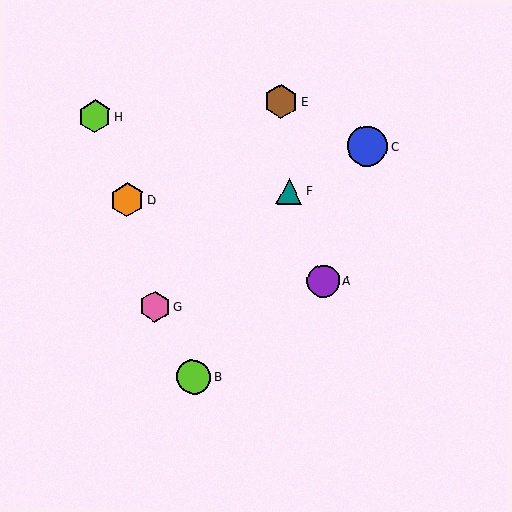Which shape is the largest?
The blue circle (labeled C) is the largest.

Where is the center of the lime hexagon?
The center of the lime hexagon is at (95, 116).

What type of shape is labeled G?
Shape G is a pink hexagon.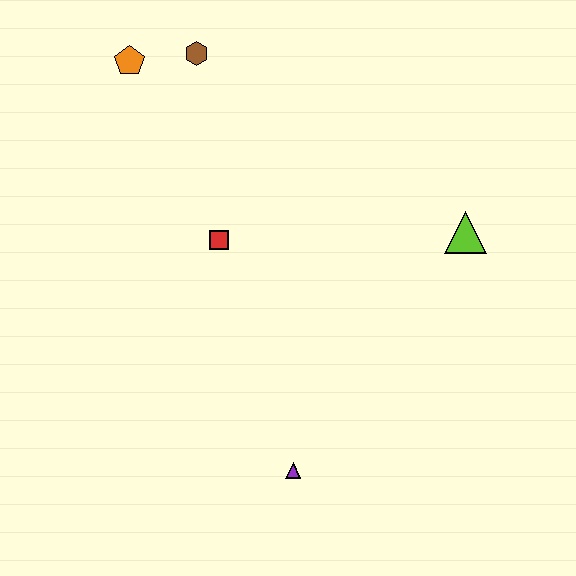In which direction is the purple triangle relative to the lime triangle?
The purple triangle is below the lime triangle.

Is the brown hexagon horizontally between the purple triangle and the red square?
No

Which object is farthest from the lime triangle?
The orange pentagon is farthest from the lime triangle.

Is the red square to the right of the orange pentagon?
Yes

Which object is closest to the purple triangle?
The red square is closest to the purple triangle.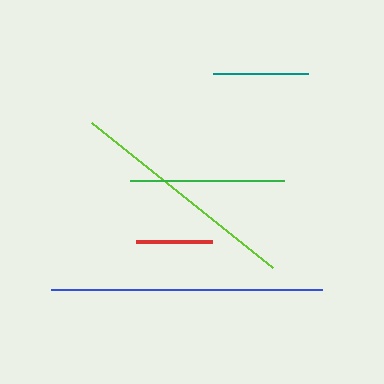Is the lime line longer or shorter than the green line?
The lime line is longer than the green line.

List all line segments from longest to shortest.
From longest to shortest: blue, lime, green, teal, red.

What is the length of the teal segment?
The teal segment is approximately 94 pixels long.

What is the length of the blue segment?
The blue segment is approximately 272 pixels long.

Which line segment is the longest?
The blue line is the longest at approximately 272 pixels.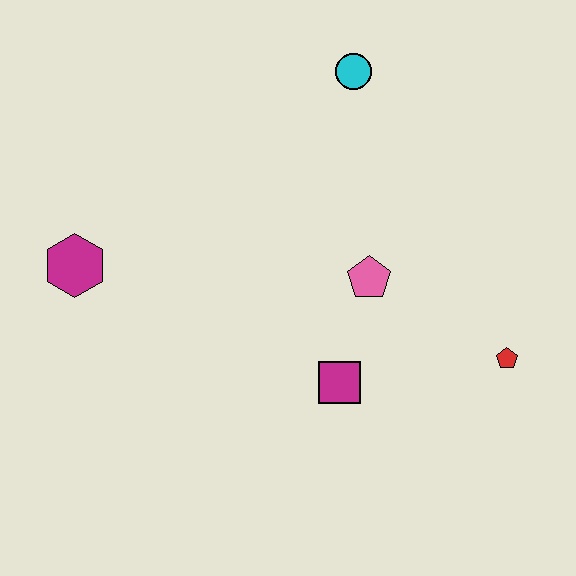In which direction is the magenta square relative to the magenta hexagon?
The magenta square is to the right of the magenta hexagon.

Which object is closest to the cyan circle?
The pink pentagon is closest to the cyan circle.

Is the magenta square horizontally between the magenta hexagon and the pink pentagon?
Yes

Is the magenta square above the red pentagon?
No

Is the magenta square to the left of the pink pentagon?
Yes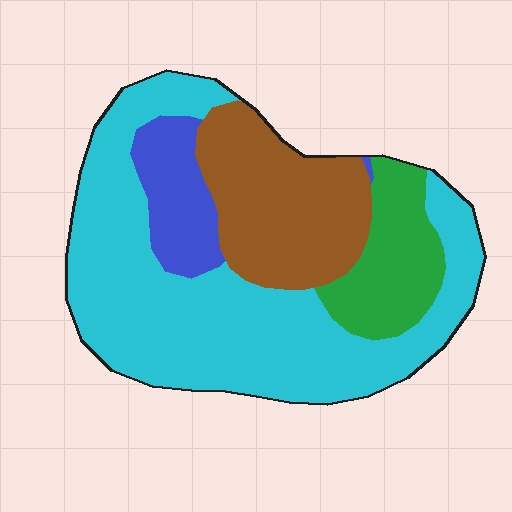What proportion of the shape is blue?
Blue covers 10% of the shape.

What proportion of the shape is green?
Green takes up about one eighth (1/8) of the shape.